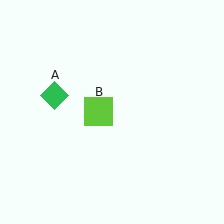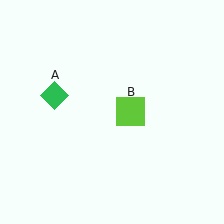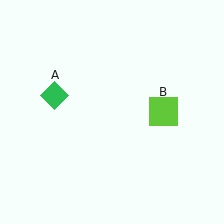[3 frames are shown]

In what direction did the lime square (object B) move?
The lime square (object B) moved right.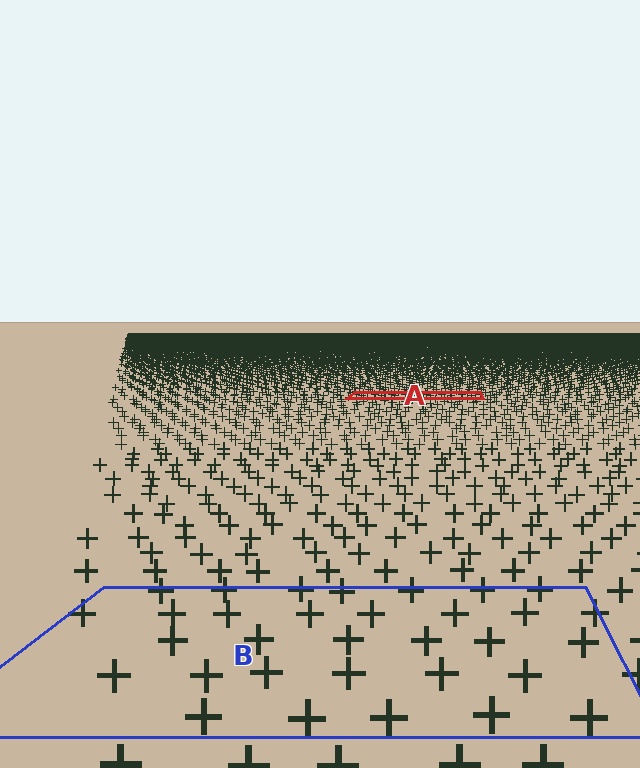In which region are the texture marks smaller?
The texture marks are smaller in region A, because it is farther away.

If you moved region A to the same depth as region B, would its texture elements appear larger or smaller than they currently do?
They would appear larger. At a closer depth, the same texture elements are projected at a bigger on-screen size.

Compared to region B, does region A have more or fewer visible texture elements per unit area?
Region A has more texture elements per unit area — they are packed more densely because it is farther away.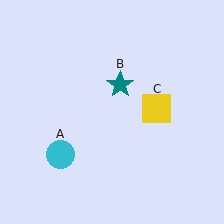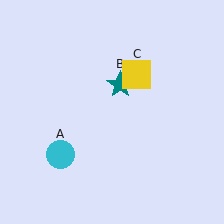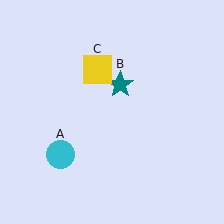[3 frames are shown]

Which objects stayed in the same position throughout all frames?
Cyan circle (object A) and teal star (object B) remained stationary.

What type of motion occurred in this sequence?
The yellow square (object C) rotated counterclockwise around the center of the scene.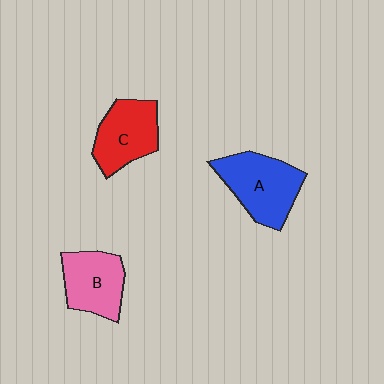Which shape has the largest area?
Shape A (blue).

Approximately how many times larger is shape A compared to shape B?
Approximately 1.2 times.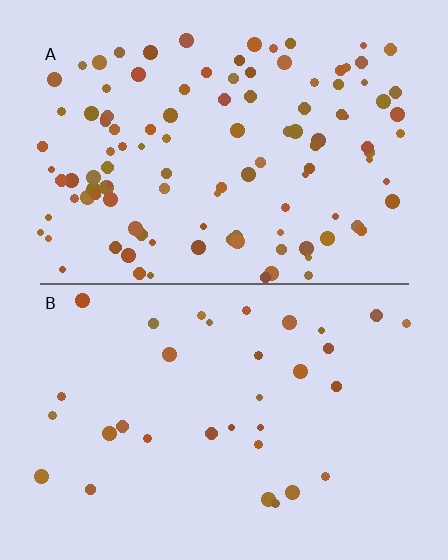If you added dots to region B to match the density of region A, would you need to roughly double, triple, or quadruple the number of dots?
Approximately triple.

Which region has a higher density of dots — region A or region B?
A (the top).